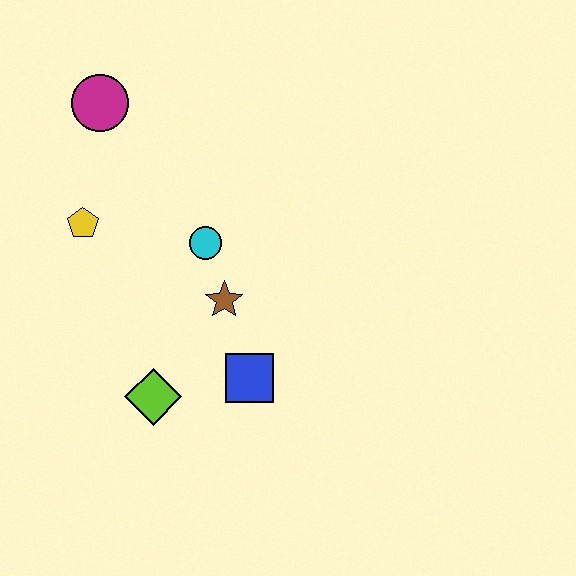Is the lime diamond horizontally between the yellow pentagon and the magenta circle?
No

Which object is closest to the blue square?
The brown star is closest to the blue square.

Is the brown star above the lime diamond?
Yes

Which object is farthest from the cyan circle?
The magenta circle is farthest from the cyan circle.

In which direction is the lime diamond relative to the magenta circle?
The lime diamond is below the magenta circle.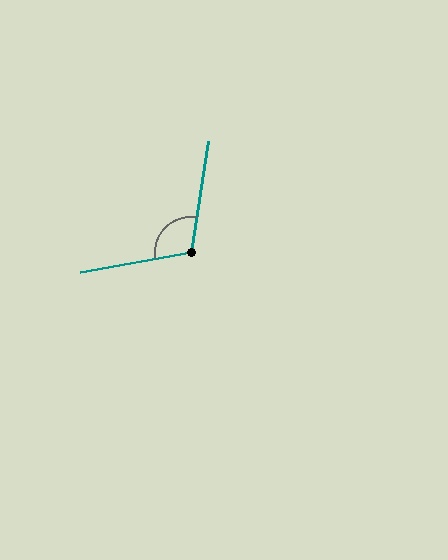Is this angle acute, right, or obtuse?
It is obtuse.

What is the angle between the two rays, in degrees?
Approximately 109 degrees.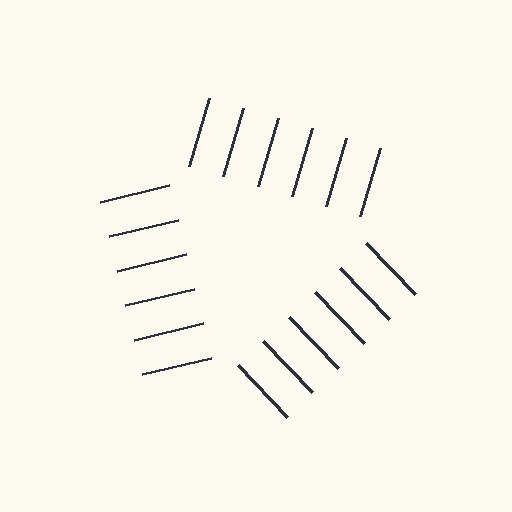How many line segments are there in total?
18 — 6 along each of the 3 edges.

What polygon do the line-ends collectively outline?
An illusory triangle — the line segments terminate on its edges but no continuous stroke is drawn.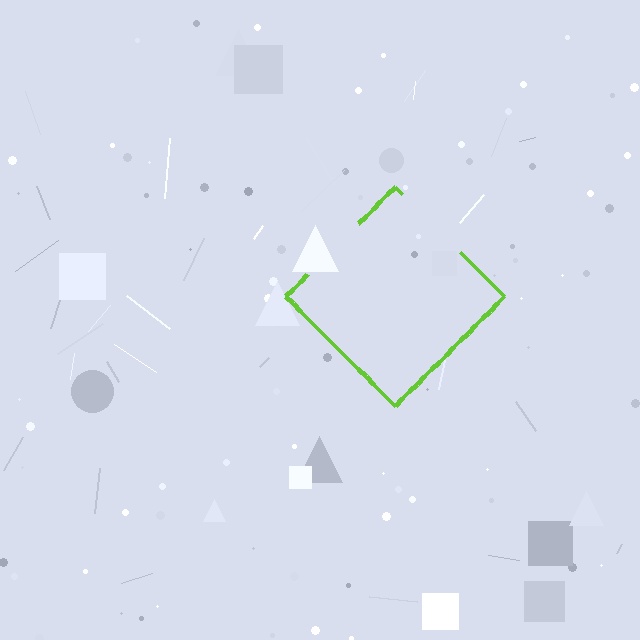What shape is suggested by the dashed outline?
The dashed outline suggests a diamond.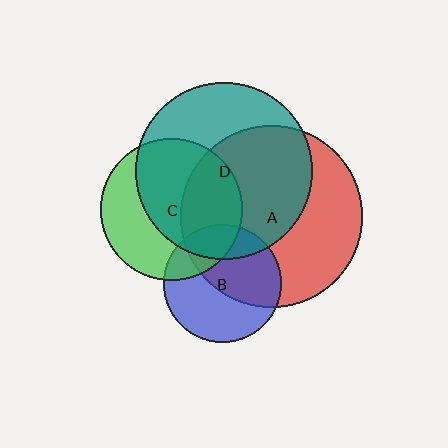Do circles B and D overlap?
Yes.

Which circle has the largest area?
Circle A (red).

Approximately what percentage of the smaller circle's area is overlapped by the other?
Approximately 20%.